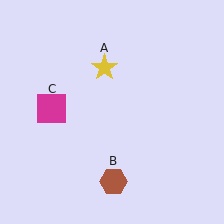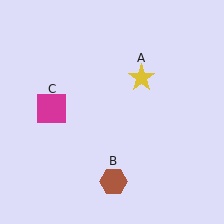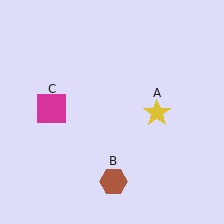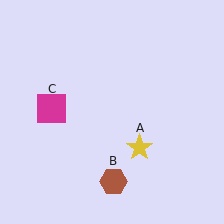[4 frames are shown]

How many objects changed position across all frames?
1 object changed position: yellow star (object A).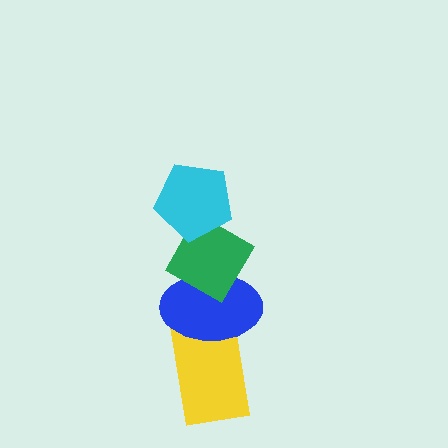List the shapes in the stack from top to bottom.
From top to bottom: the cyan pentagon, the green diamond, the blue ellipse, the yellow rectangle.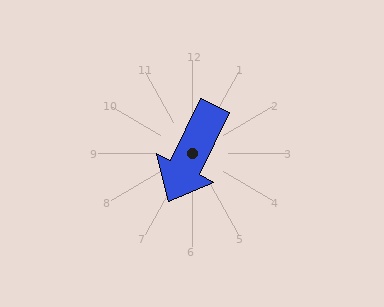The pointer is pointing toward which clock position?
Roughly 7 o'clock.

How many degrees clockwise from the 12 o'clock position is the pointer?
Approximately 206 degrees.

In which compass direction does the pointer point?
Southwest.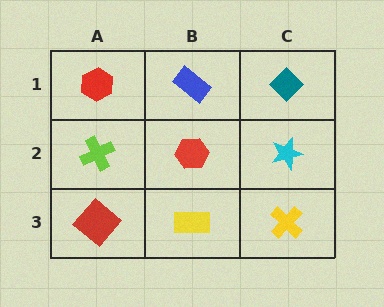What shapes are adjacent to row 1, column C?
A cyan star (row 2, column C), a blue rectangle (row 1, column B).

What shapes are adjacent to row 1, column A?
A lime cross (row 2, column A), a blue rectangle (row 1, column B).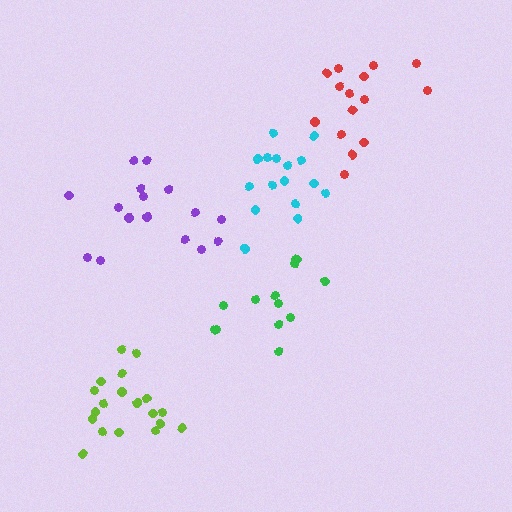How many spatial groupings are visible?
There are 5 spatial groupings.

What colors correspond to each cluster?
The clusters are colored: lime, purple, cyan, green, red.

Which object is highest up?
The red cluster is topmost.